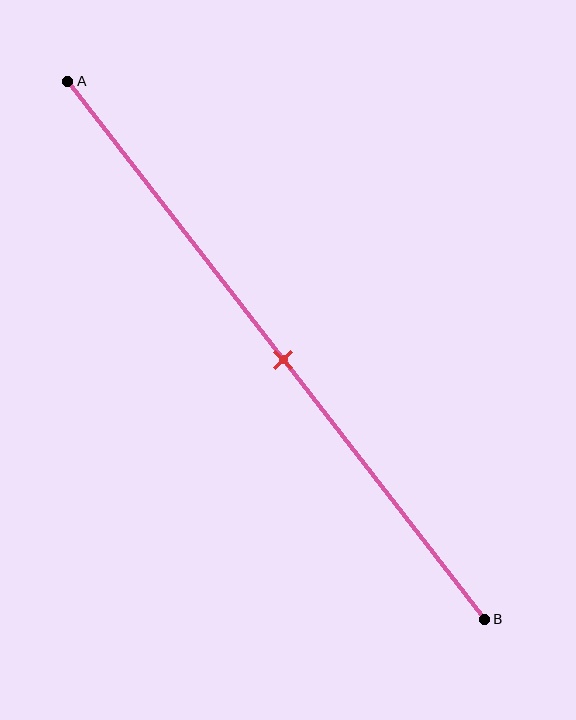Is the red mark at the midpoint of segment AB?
Yes, the mark is approximately at the midpoint.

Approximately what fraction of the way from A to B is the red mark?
The red mark is approximately 50% of the way from A to B.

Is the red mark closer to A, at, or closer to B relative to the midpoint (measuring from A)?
The red mark is approximately at the midpoint of segment AB.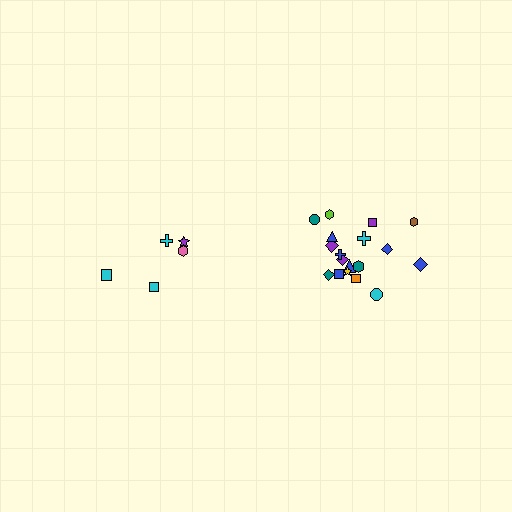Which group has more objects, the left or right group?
The right group.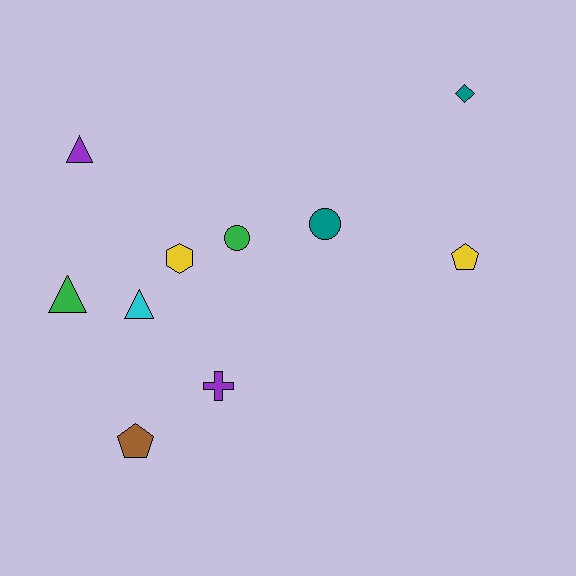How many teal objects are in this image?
There are 2 teal objects.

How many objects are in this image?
There are 10 objects.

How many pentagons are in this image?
There are 2 pentagons.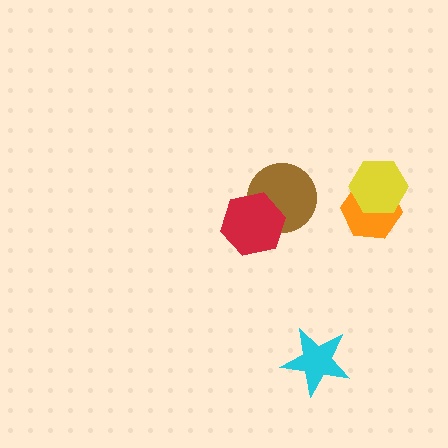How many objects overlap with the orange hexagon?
1 object overlaps with the orange hexagon.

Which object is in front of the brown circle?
The red hexagon is in front of the brown circle.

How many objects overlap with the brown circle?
1 object overlaps with the brown circle.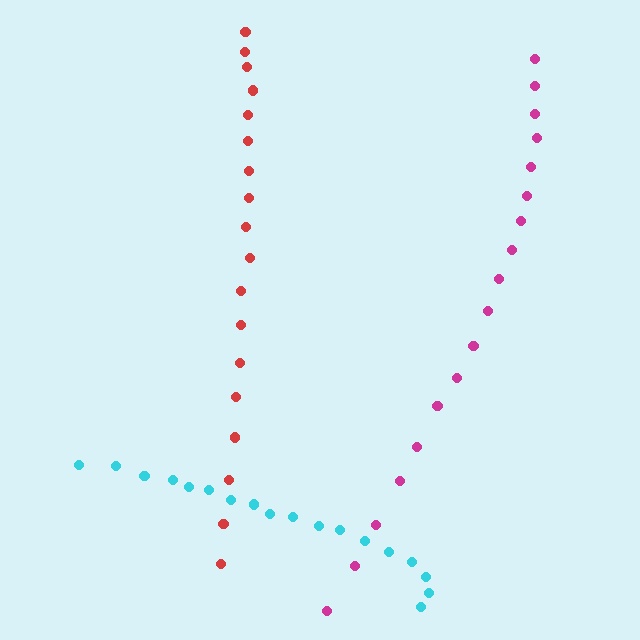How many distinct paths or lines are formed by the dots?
There are 3 distinct paths.